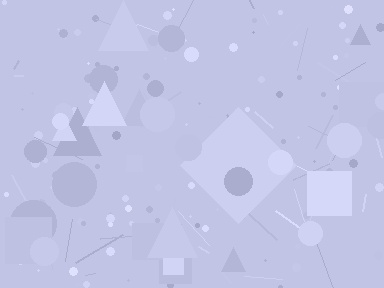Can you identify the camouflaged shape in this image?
The camouflaged shape is a diamond.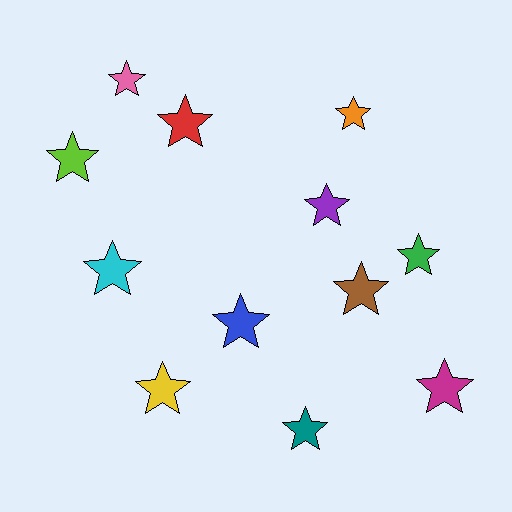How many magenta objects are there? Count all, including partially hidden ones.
There is 1 magenta object.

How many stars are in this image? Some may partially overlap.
There are 12 stars.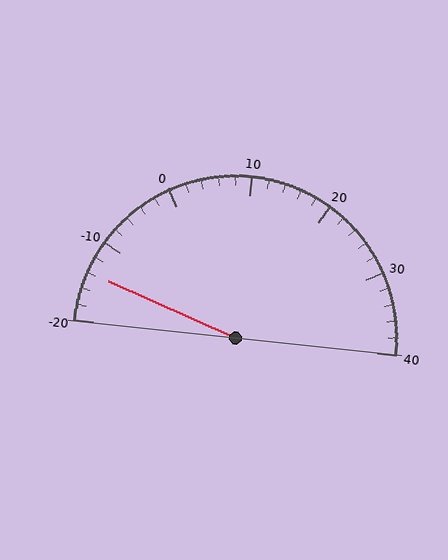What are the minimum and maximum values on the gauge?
The gauge ranges from -20 to 40.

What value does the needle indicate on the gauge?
The needle indicates approximately -14.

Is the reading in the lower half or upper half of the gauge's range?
The reading is in the lower half of the range (-20 to 40).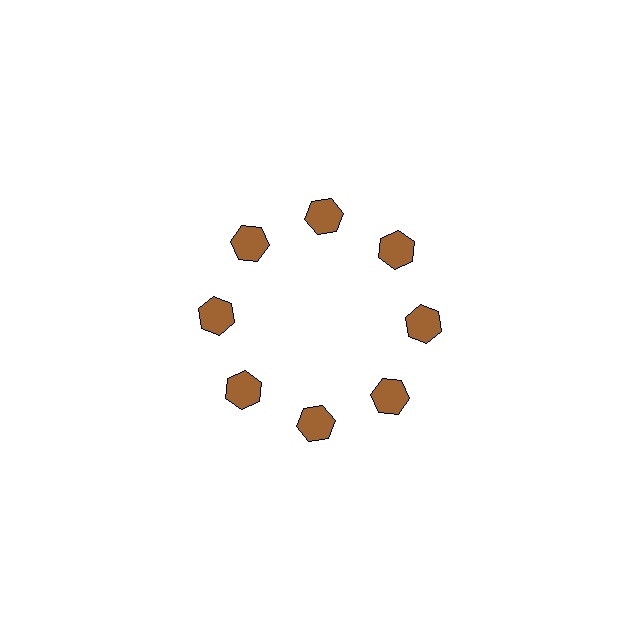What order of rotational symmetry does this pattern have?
This pattern has 8-fold rotational symmetry.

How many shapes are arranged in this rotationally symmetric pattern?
There are 8 shapes, arranged in 8 groups of 1.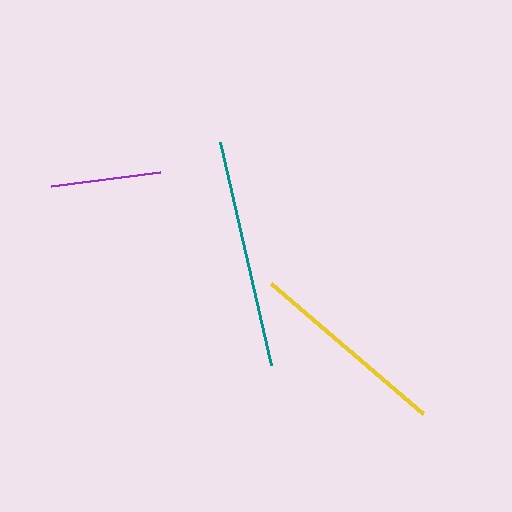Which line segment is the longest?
The teal line is the longest at approximately 228 pixels.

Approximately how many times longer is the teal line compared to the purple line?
The teal line is approximately 2.1 times the length of the purple line.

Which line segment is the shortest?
The purple line is the shortest at approximately 109 pixels.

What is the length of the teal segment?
The teal segment is approximately 228 pixels long.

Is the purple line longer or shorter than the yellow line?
The yellow line is longer than the purple line.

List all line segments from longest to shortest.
From longest to shortest: teal, yellow, purple.